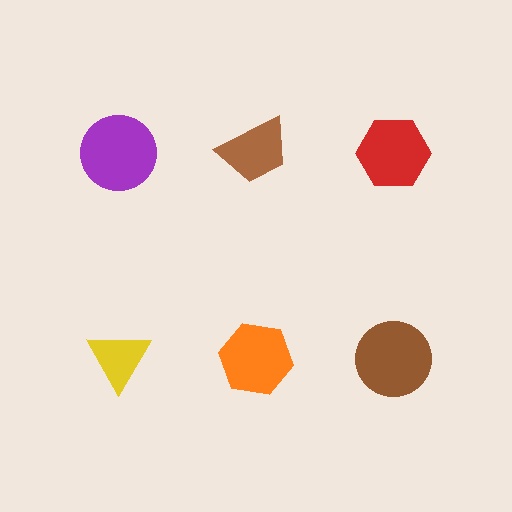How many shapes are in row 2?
3 shapes.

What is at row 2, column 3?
A brown circle.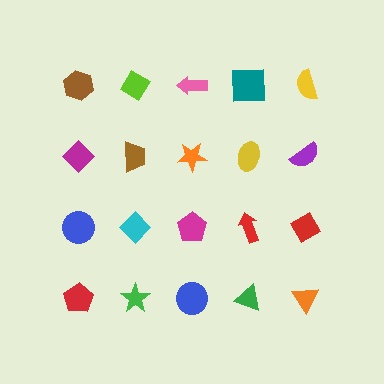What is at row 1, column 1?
A brown hexagon.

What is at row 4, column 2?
A green star.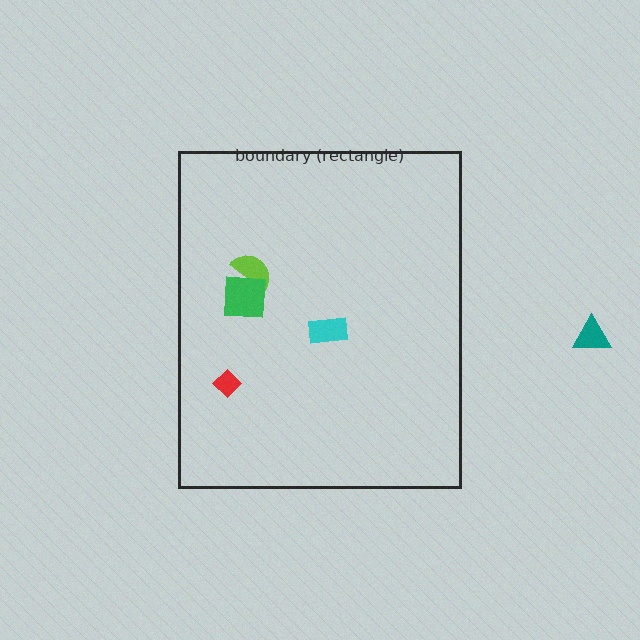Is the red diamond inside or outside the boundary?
Inside.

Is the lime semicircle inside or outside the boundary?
Inside.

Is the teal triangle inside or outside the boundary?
Outside.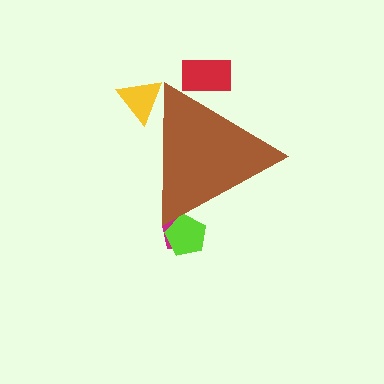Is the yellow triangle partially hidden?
Yes, the yellow triangle is partially hidden behind the brown triangle.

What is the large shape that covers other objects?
A brown triangle.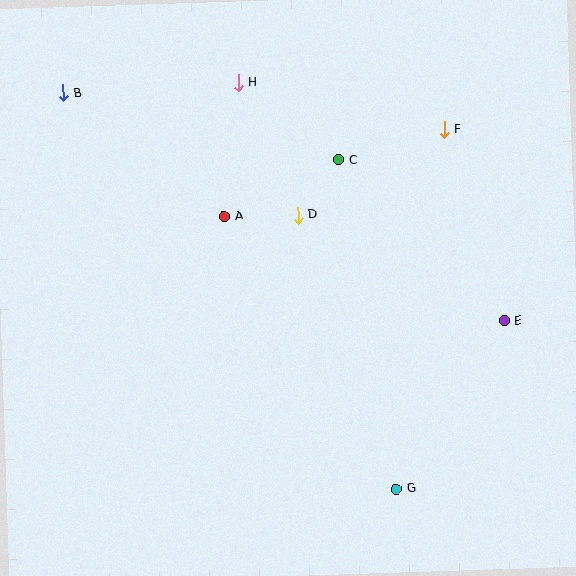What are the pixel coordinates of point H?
Point H is at (239, 83).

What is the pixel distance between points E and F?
The distance between E and F is 200 pixels.